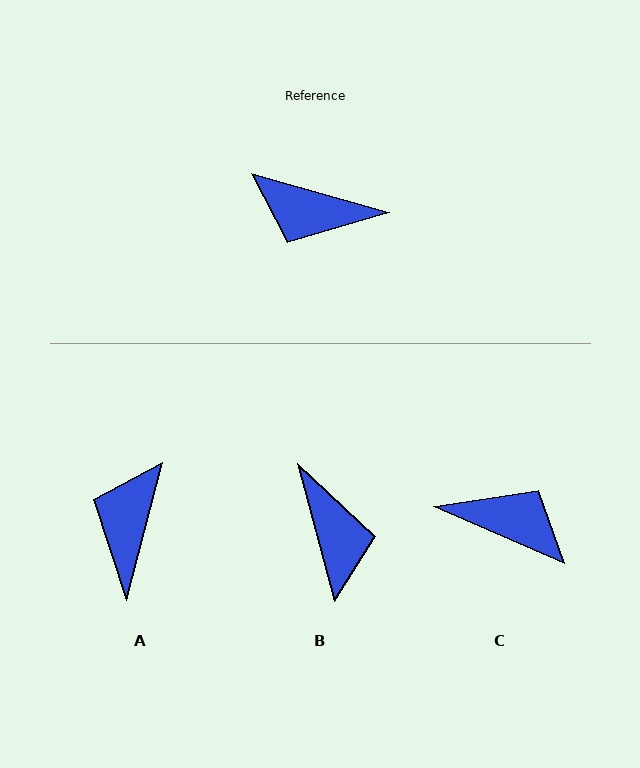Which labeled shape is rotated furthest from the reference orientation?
C, about 172 degrees away.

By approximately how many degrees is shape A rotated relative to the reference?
Approximately 89 degrees clockwise.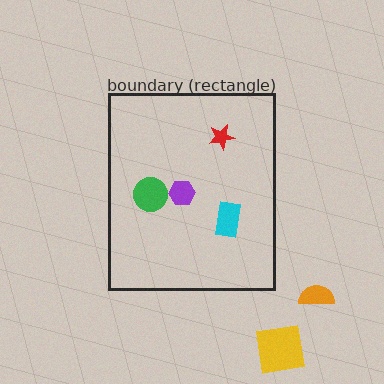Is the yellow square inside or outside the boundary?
Outside.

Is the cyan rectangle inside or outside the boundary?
Inside.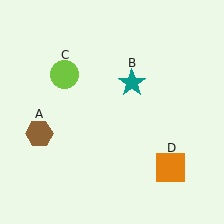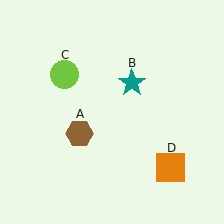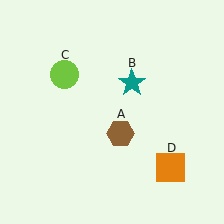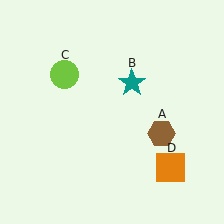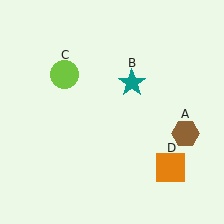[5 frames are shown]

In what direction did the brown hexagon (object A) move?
The brown hexagon (object A) moved right.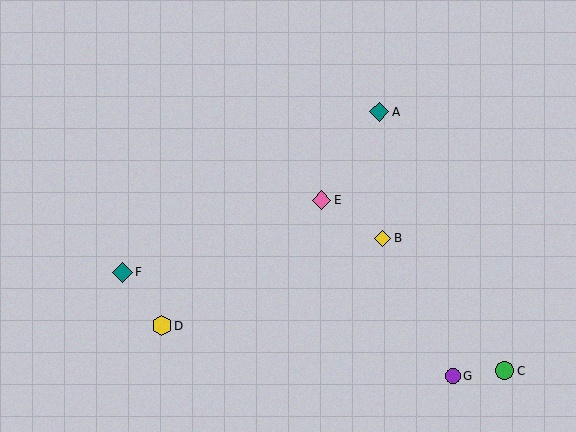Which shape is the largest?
The teal diamond (labeled F) is the largest.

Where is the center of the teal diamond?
The center of the teal diamond is at (379, 112).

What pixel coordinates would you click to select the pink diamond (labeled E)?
Click at (321, 200) to select the pink diamond E.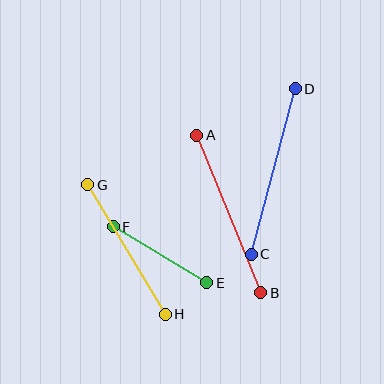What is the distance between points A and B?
The distance is approximately 170 pixels.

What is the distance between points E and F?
The distance is approximately 109 pixels.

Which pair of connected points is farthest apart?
Points C and D are farthest apart.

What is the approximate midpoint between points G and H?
The midpoint is at approximately (127, 249) pixels.